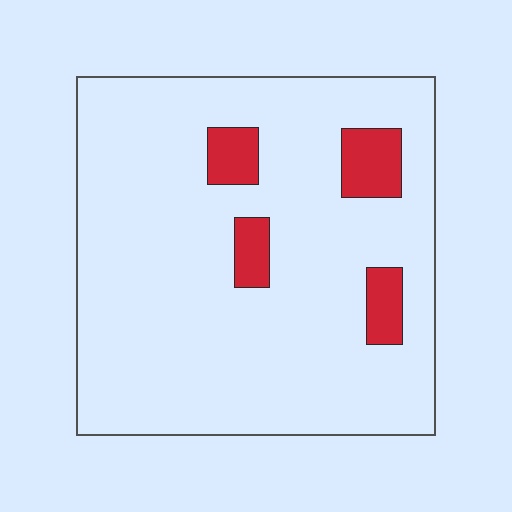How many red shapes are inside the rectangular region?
4.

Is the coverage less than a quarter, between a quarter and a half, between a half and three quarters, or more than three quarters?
Less than a quarter.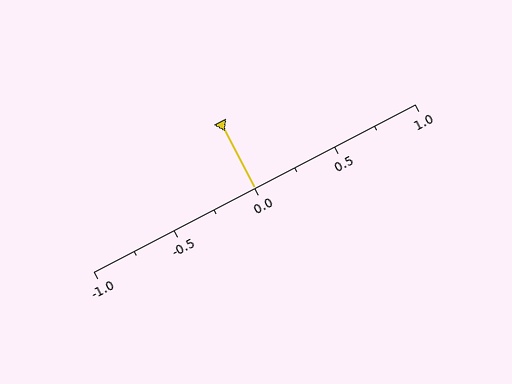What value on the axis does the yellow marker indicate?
The marker indicates approximately 0.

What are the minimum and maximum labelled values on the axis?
The axis runs from -1.0 to 1.0.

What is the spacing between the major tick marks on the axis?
The major ticks are spaced 0.5 apart.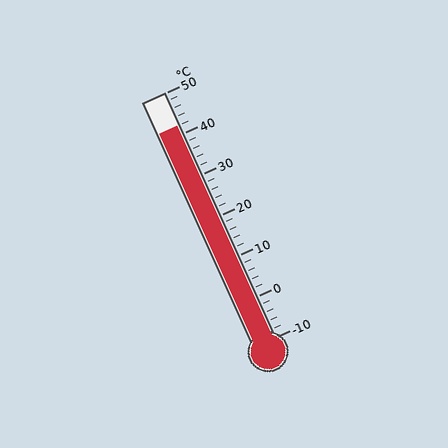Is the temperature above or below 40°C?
The temperature is above 40°C.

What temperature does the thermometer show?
The thermometer shows approximately 42°C.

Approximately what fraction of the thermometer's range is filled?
The thermometer is filled to approximately 85% of its range.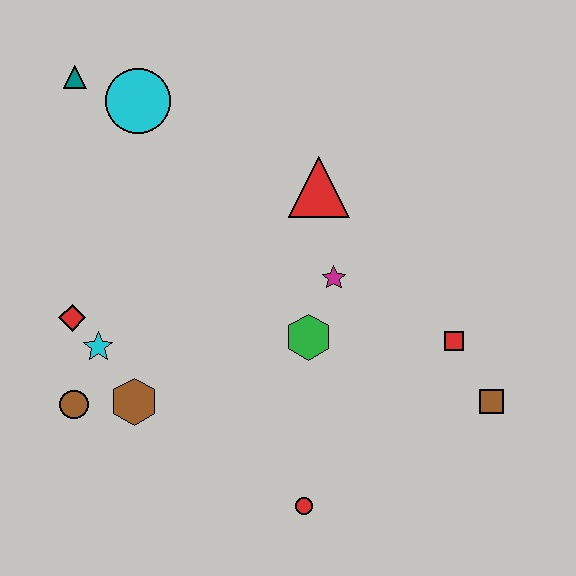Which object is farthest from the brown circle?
The brown square is farthest from the brown circle.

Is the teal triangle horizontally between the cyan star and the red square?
No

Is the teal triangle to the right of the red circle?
No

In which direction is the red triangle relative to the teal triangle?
The red triangle is to the right of the teal triangle.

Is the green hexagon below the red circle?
No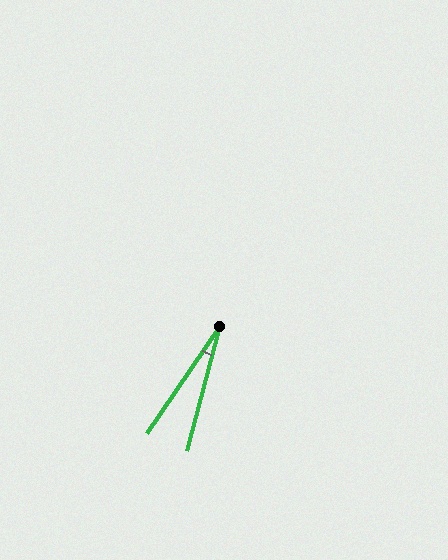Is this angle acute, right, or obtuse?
It is acute.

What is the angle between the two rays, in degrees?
Approximately 19 degrees.